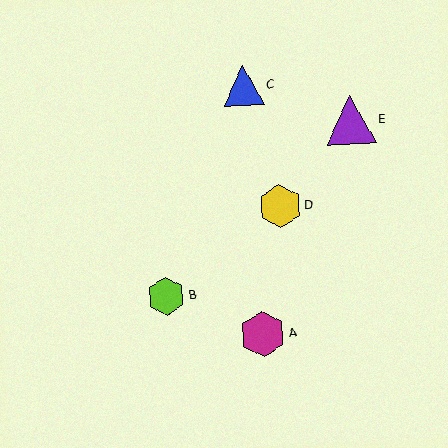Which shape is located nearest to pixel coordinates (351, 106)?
The purple triangle (labeled E) at (351, 120) is nearest to that location.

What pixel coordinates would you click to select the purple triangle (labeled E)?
Click at (351, 120) to select the purple triangle E.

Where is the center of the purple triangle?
The center of the purple triangle is at (351, 120).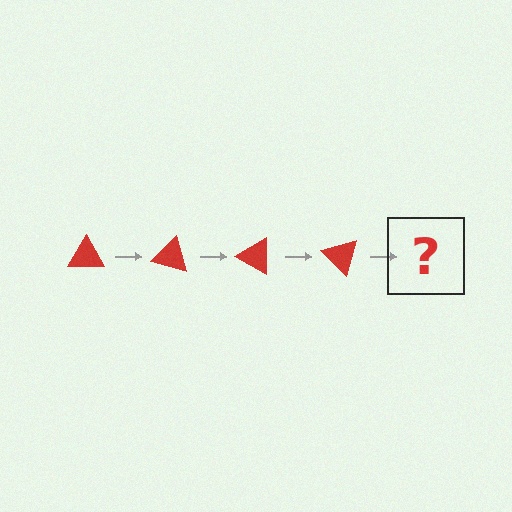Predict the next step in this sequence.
The next step is a red triangle rotated 60 degrees.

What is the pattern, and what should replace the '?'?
The pattern is that the triangle rotates 15 degrees each step. The '?' should be a red triangle rotated 60 degrees.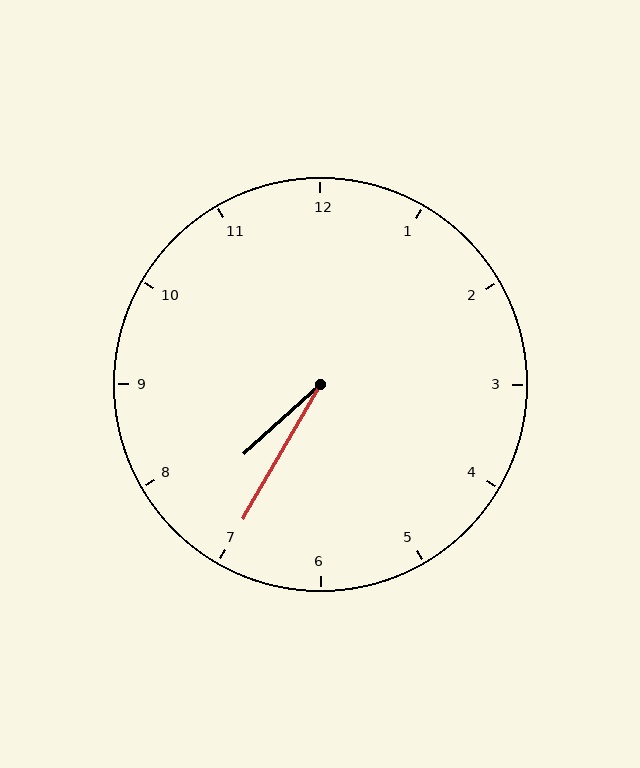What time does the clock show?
7:35.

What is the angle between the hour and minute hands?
Approximately 18 degrees.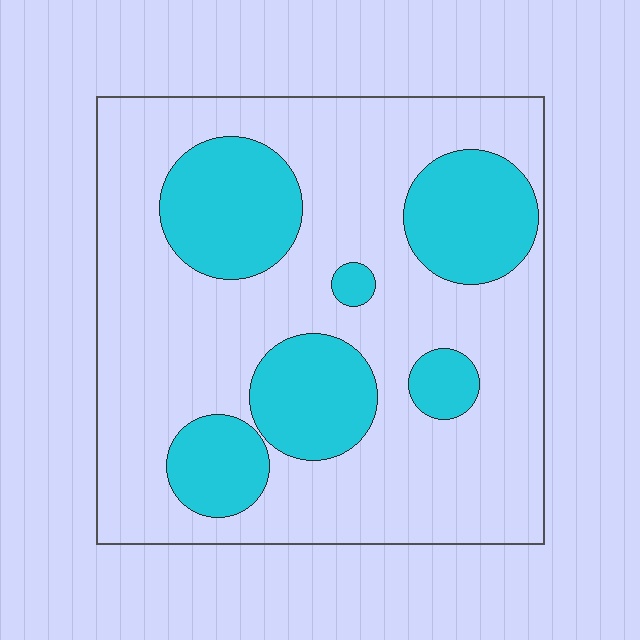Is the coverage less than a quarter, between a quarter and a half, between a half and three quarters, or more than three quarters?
Between a quarter and a half.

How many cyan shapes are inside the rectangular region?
6.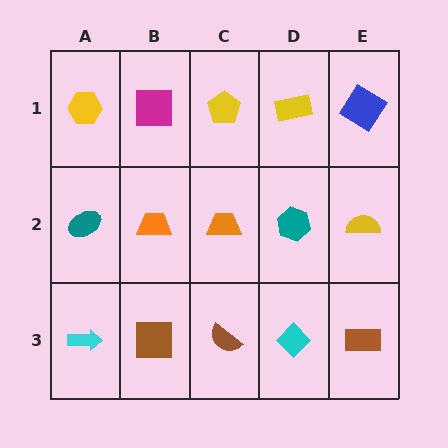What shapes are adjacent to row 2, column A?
A yellow hexagon (row 1, column A), a cyan arrow (row 3, column A), an orange trapezoid (row 2, column B).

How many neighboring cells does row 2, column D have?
4.